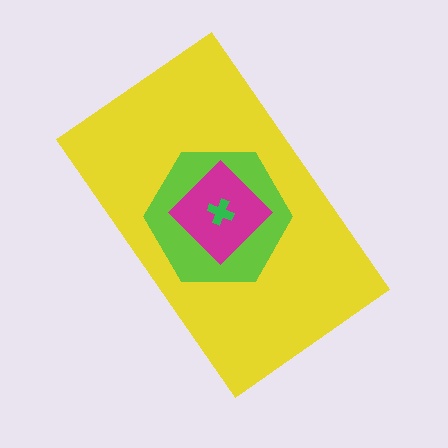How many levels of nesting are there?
4.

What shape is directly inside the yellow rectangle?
The lime hexagon.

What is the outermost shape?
The yellow rectangle.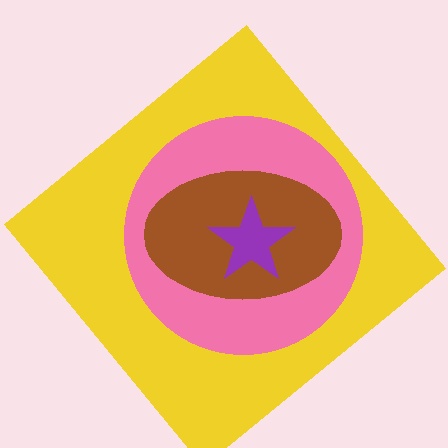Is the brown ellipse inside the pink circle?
Yes.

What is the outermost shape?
The yellow diamond.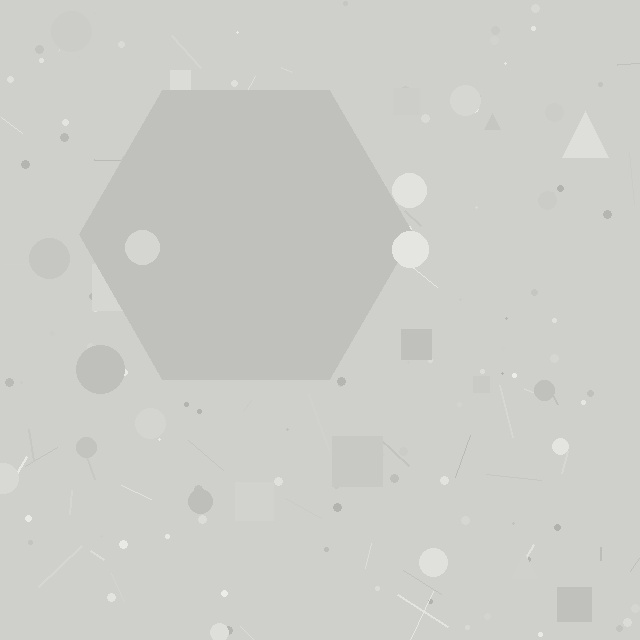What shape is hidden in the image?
A hexagon is hidden in the image.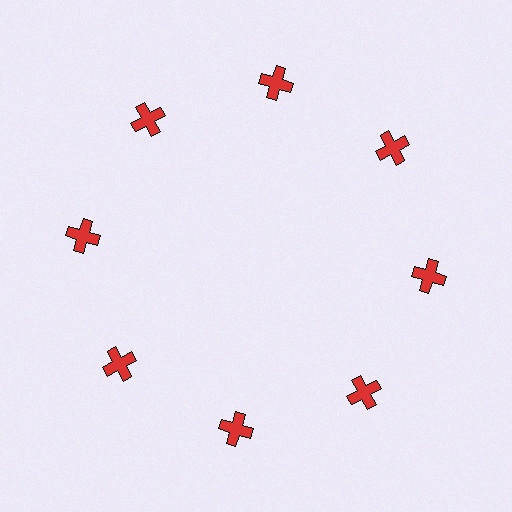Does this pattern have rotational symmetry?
Yes, this pattern has 8-fold rotational symmetry. It looks the same after rotating 45 degrees around the center.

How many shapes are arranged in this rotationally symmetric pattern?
There are 8 shapes, arranged in 8 groups of 1.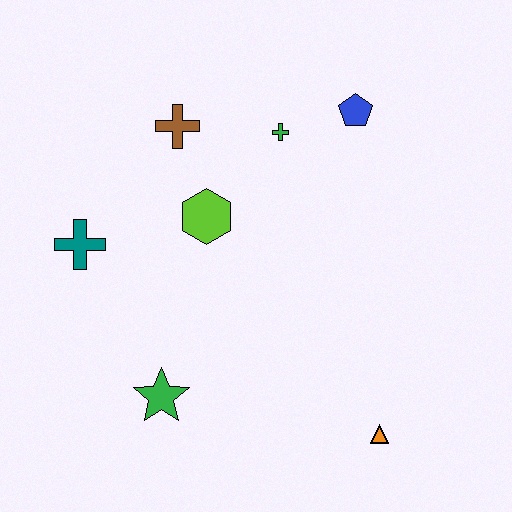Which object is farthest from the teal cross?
The orange triangle is farthest from the teal cross.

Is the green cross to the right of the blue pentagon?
No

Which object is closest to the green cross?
The blue pentagon is closest to the green cross.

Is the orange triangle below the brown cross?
Yes